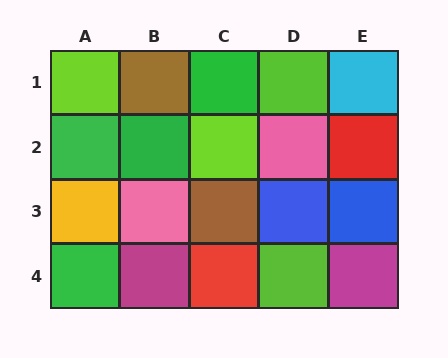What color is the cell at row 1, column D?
Lime.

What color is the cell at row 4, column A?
Green.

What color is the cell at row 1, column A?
Lime.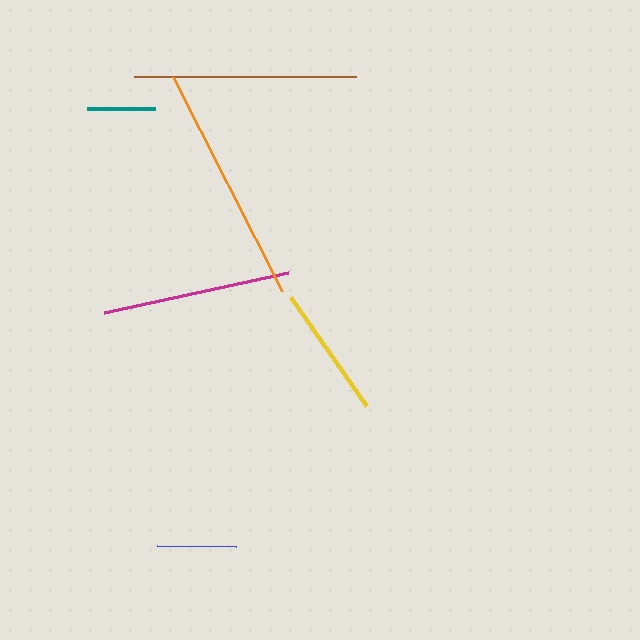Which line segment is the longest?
The orange line is the longest at approximately 241 pixels.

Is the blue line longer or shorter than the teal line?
The blue line is longer than the teal line.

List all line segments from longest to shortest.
From longest to shortest: orange, brown, magenta, yellow, blue, teal.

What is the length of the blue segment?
The blue segment is approximately 79 pixels long.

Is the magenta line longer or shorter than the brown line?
The brown line is longer than the magenta line.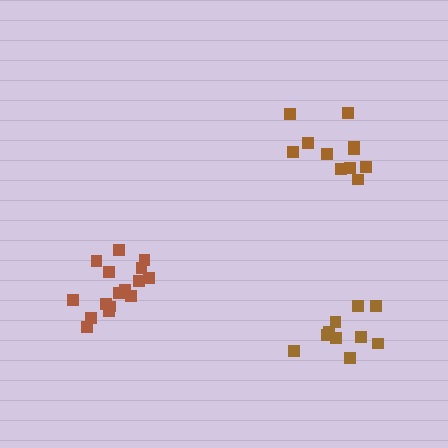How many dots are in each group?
Group 1: 10 dots, Group 2: 11 dots, Group 3: 16 dots (37 total).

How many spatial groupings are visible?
There are 3 spatial groupings.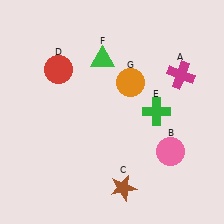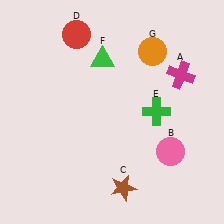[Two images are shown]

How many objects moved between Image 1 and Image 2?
2 objects moved between the two images.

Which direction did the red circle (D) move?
The red circle (D) moved up.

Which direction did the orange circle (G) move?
The orange circle (G) moved up.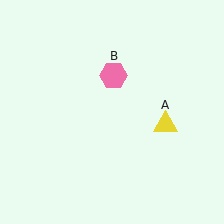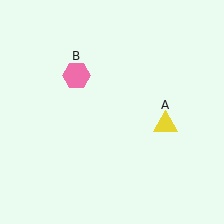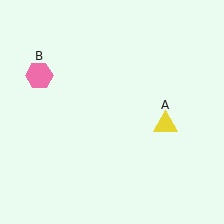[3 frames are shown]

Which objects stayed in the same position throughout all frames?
Yellow triangle (object A) remained stationary.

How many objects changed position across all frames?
1 object changed position: pink hexagon (object B).